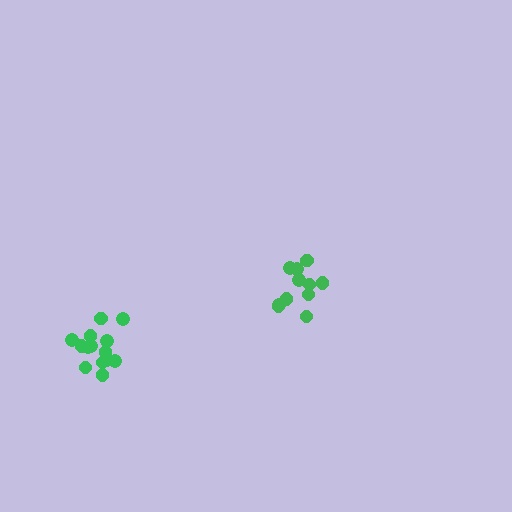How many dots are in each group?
Group 1: 11 dots, Group 2: 14 dots (25 total).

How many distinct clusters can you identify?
There are 2 distinct clusters.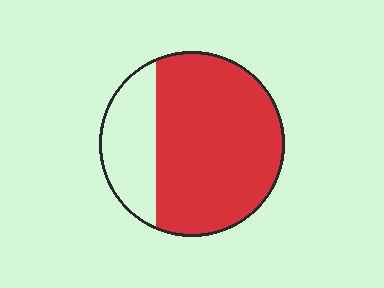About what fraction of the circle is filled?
About three quarters (3/4).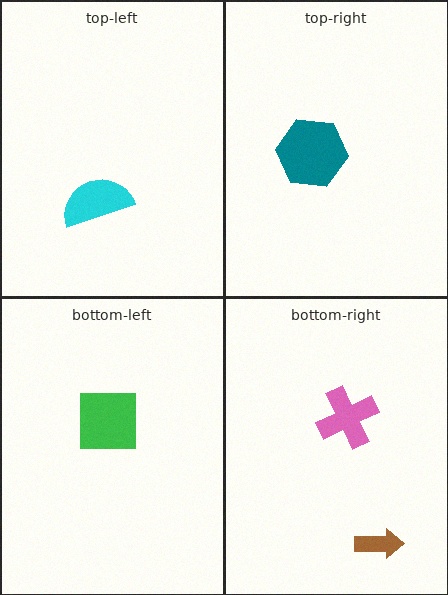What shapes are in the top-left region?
The cyan semicircle.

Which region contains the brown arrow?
The bottom-right region.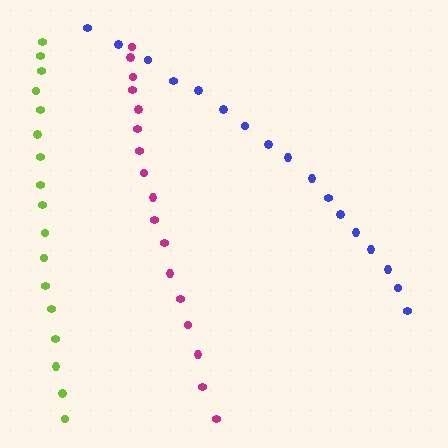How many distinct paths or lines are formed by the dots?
There are 3 distinct paths.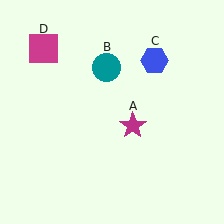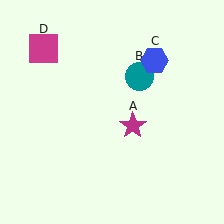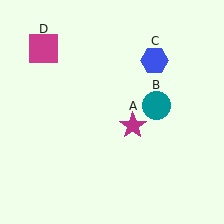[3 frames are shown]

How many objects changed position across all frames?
1 object changed position: teal circle (object B).